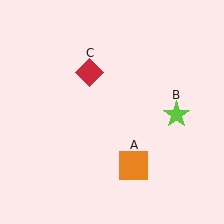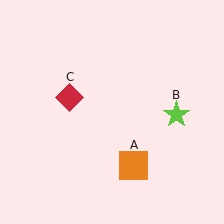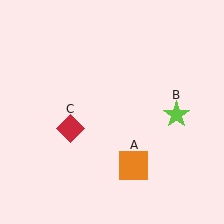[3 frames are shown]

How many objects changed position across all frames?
1 object changed position: red diamond (object C).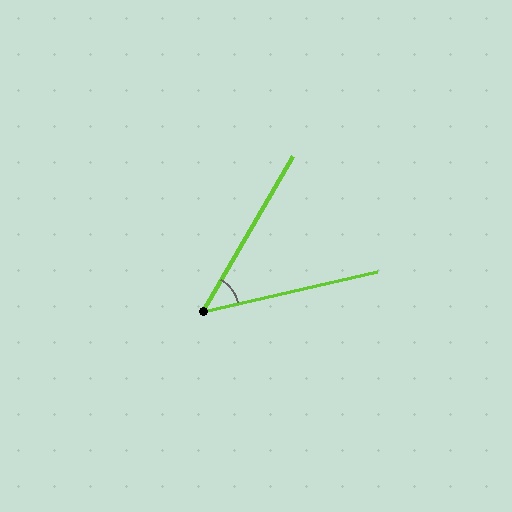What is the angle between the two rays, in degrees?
Approximately 47 degrees.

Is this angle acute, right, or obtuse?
It is acute.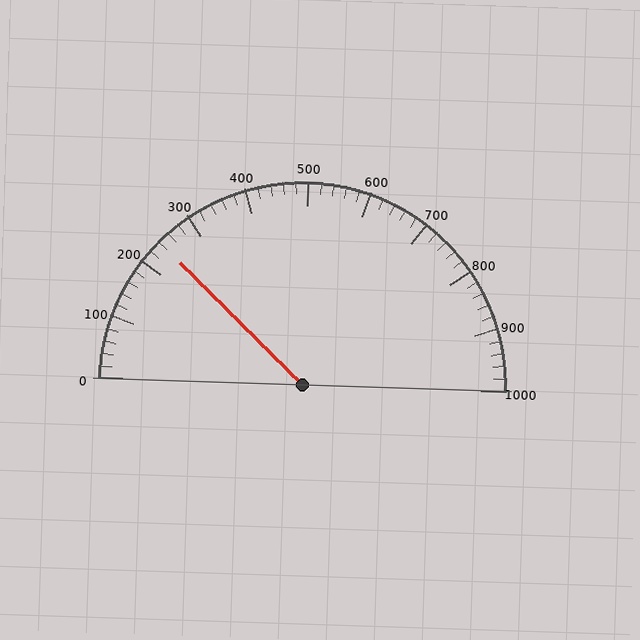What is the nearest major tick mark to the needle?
The nearest major tick mark is 200.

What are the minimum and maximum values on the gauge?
The gauge ranges from 0 to 1000.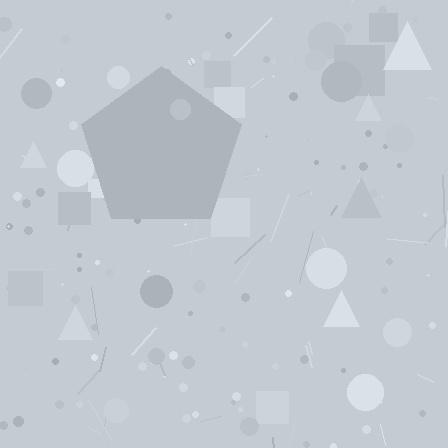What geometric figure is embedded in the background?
A pentagon is embedded in the background.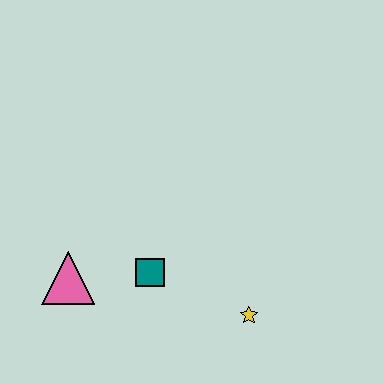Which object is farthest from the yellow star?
The pink triangle is farthest from the yellow star.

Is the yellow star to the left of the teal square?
No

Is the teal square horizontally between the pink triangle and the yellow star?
Yes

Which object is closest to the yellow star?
The teal square is closest to the yellow star.